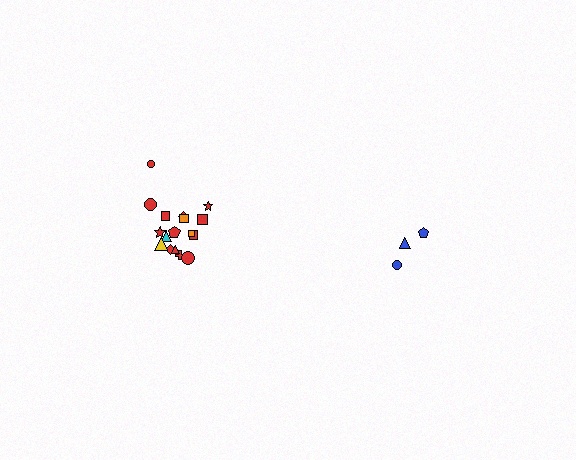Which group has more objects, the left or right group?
The left group.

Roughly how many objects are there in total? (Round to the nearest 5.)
Roughly 20 objects in total.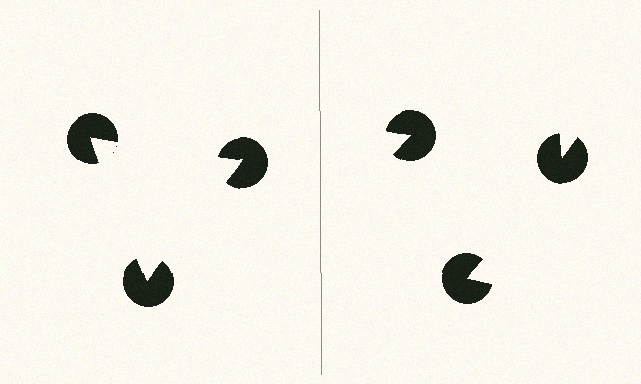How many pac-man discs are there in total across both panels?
6 — 3 on each side.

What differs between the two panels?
The pac-man discs are positioned identically on both sides; only the wedge orientations differ. On the left they align to a triangle; on the right they are misaligned.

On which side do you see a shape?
An illusory triangle appears on the left side. On the right side the wedge cuts are rotated, so no coherent shape forms.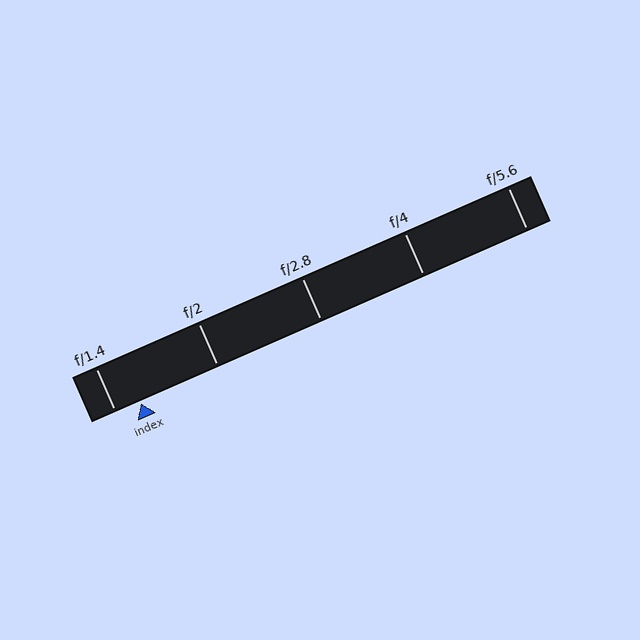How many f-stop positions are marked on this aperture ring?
There are 5 f-stop positions marked.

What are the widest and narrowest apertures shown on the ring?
The widest aperture shown is f/1.4 and the narrowest is f/5.6.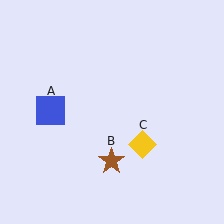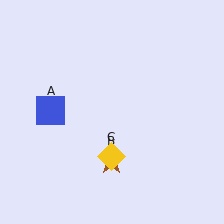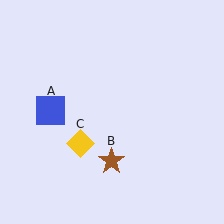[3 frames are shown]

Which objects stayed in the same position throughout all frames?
Blue square (object A) and brown star (object B) remained stationary.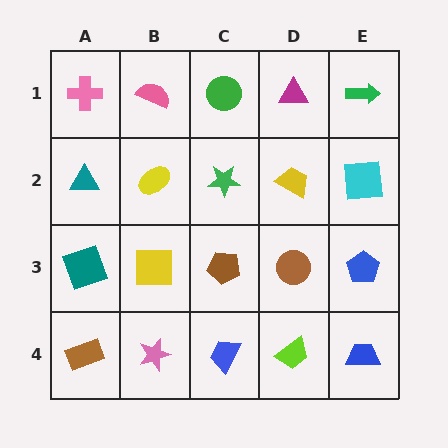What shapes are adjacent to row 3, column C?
A green star (row 2, column C), a blue trapezoid (row 4, column C), a yellow square (row 3, column B), a brown circle (row 3, column D).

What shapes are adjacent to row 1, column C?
A green star (row 2, column C), a pink semicircle (row 1, column B), a magenta triangle (row 1, column D).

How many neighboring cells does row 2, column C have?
4.